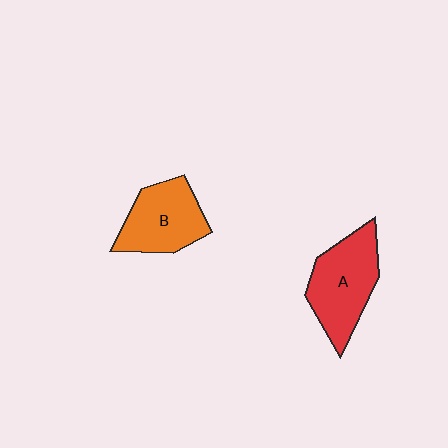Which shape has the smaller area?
Shape B (orange).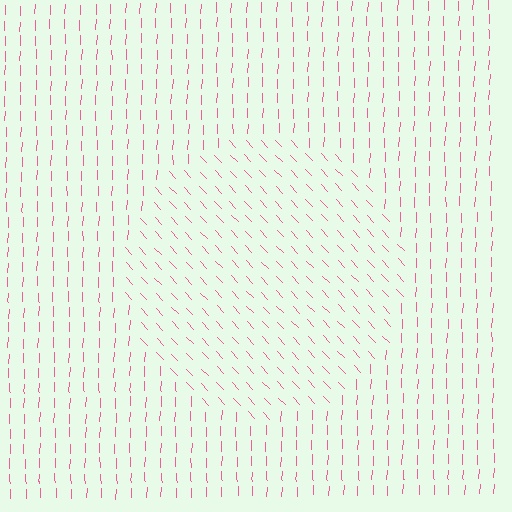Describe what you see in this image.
The image is filled with small pink line segments. A circle region in the image has lines oriented differently from the surrounding lines, creating a visible texture boundary.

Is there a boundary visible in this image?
Yes, there is a texture boundary formed by a change in line orientation.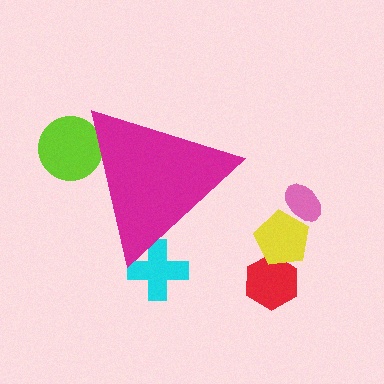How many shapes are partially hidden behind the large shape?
3 shapes are partially hidden.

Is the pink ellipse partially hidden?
No, the pink ellipse is fully visible.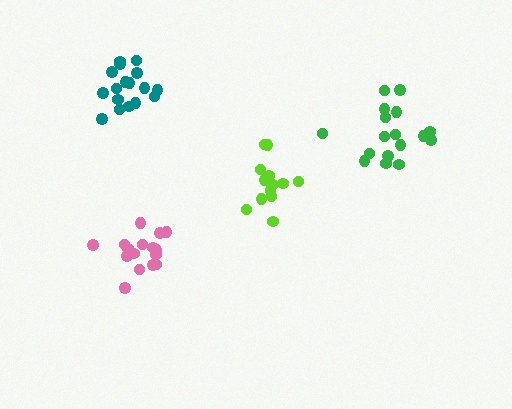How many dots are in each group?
Group 1: 17 dots, Group 2: 16 dots, Group 3: 14 dots, Group 4: 17 dots (64 total).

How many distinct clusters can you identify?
There are 4 distinct clusters.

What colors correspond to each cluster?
The clusters are colored: green, pink, lime, teal.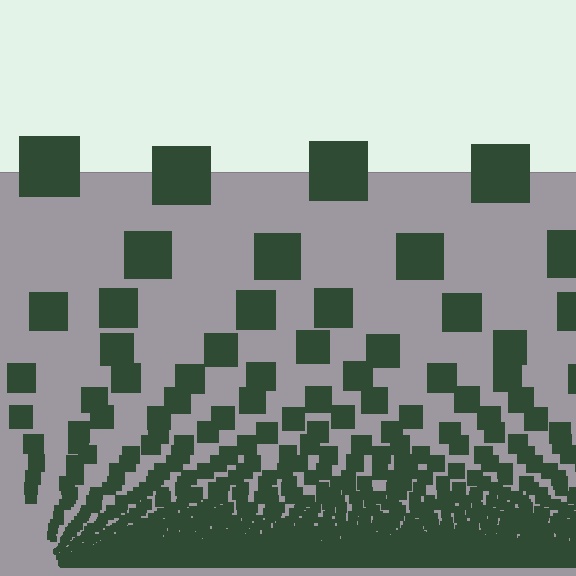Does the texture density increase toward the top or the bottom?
Density increases toward the bottom.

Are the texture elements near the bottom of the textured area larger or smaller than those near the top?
Smaller. The gradient is inverted — elements near the bottom are smaller and denser.